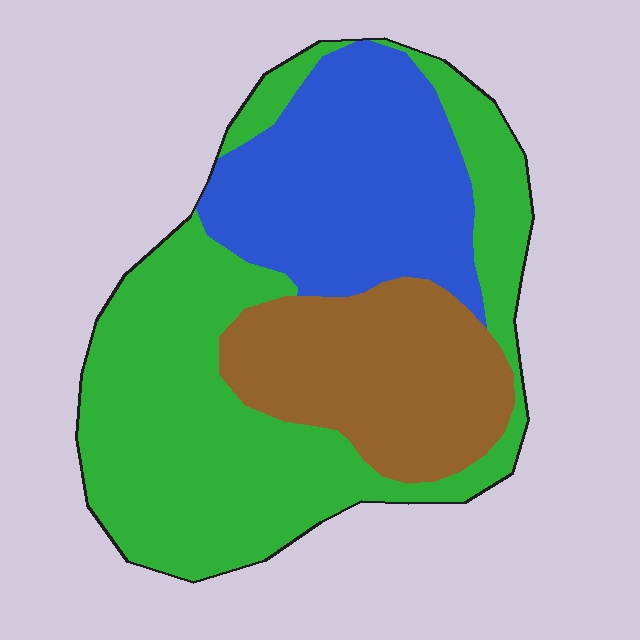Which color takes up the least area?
Brown, at roughly 25%.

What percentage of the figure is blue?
Blue covers about 30% of the figure.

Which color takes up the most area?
Green, at roughly 50%.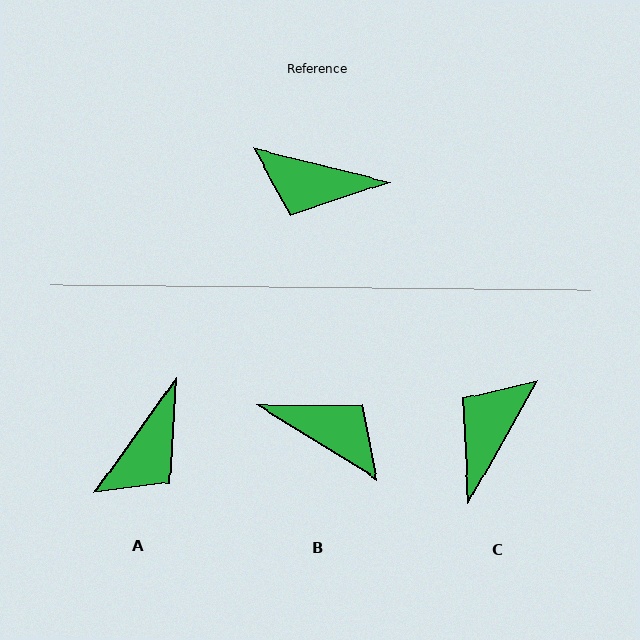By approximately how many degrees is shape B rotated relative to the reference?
Approximately 162 degrees counter-clockwise.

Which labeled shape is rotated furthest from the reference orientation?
B, about 162 degrees away.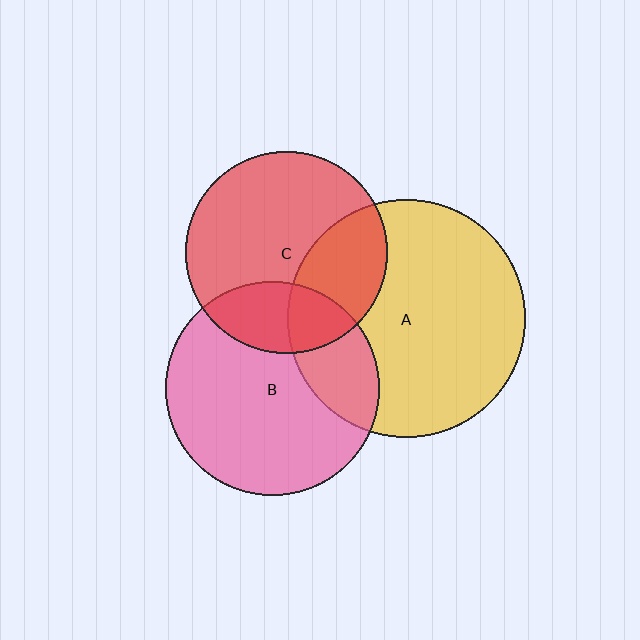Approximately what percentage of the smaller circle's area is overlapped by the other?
Approximately 25%.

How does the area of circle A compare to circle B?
Approximately 1.2 times.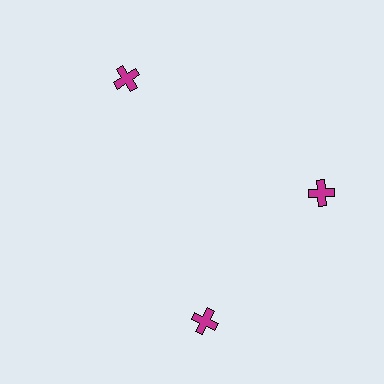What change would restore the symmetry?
The symmetry would be restored by rotating it back into even spacing with its neighbors so that all 3 crosses sit at equal angles and equal distance from the center.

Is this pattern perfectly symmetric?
No. The 3 magenta crosses are arranged in a ring, but one element near the 7 o'clock position is rotated out of alignment along the ring, breaking the 3-fold rotational symmetry.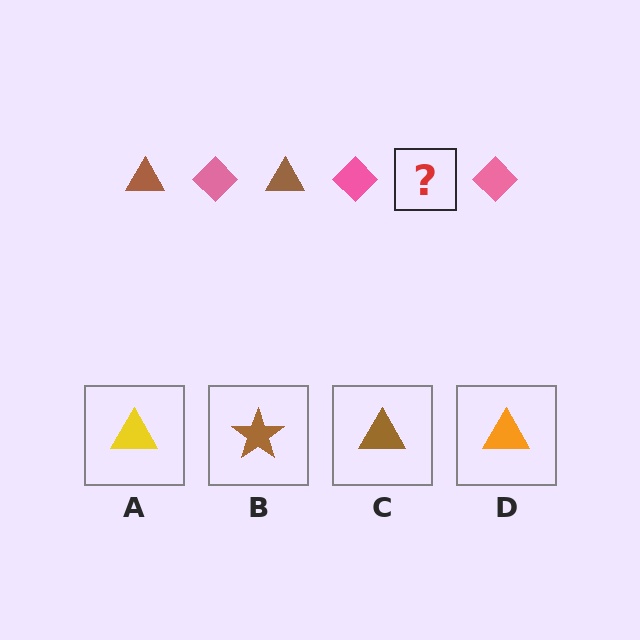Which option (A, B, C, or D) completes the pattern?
C.